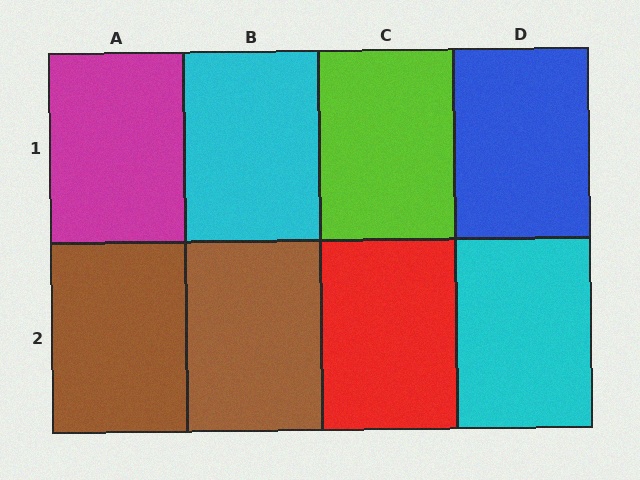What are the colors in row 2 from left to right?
Brown, brown, red, cyan.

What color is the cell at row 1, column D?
Blue.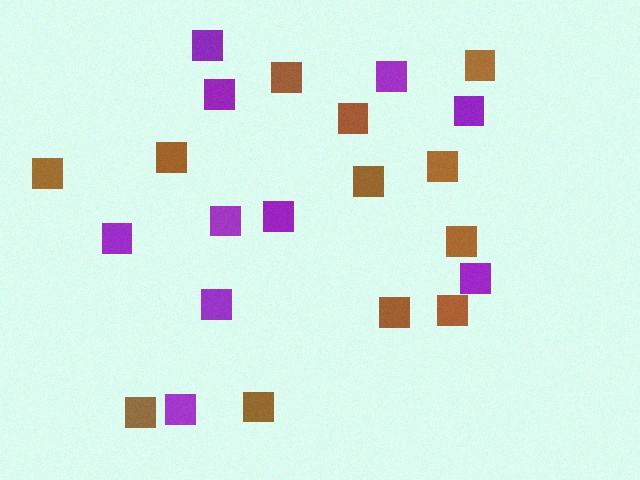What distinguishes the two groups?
There are 2 groups: one group of brown squares (12) and one group of purple squares (10).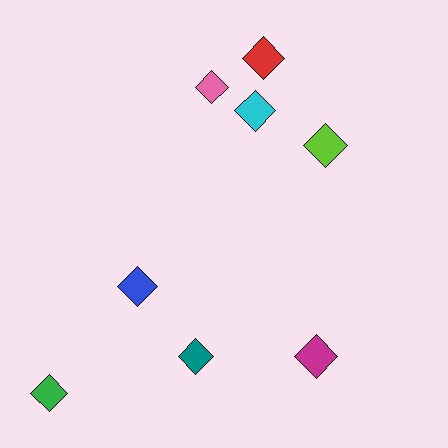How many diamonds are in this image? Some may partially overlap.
There are 8 diamonds.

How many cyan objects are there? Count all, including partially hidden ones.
There is 1 cyan object.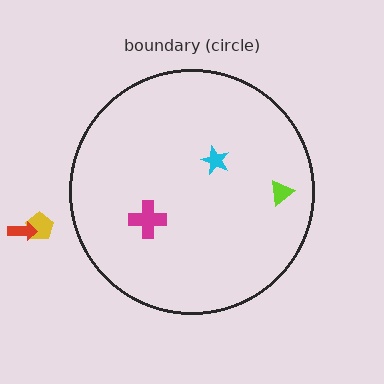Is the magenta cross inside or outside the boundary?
Inside.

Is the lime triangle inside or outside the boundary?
Inside.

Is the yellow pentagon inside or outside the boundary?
Outside.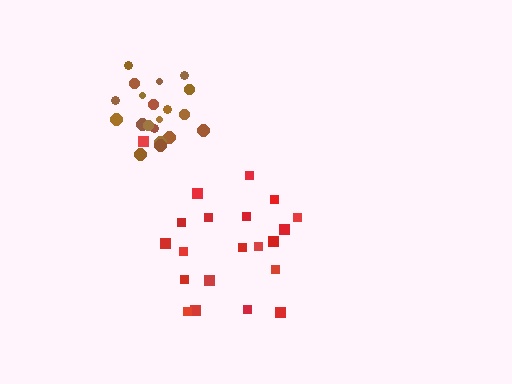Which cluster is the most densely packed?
Brown.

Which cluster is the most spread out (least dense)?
Red.